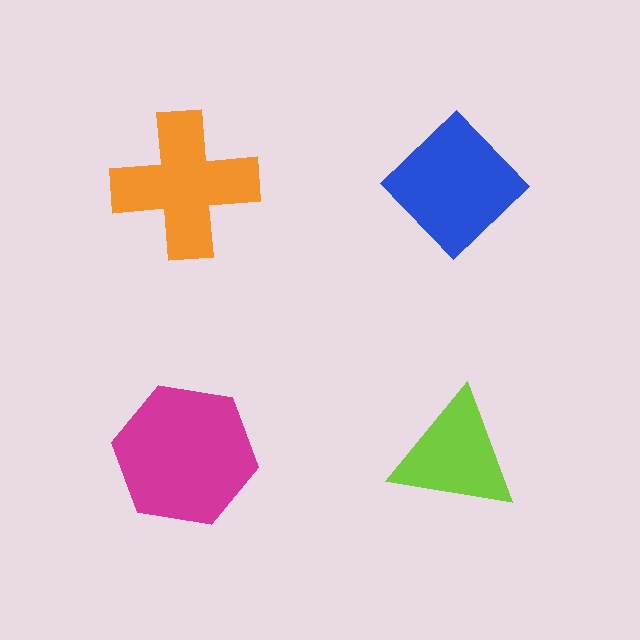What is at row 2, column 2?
A lime triangle.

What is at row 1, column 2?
A blue diamond.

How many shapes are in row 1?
2 shapes.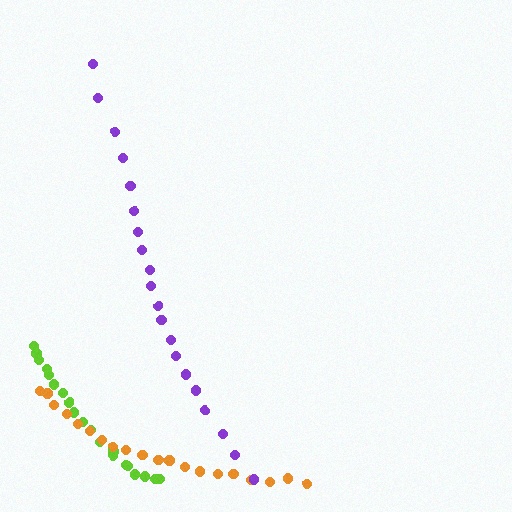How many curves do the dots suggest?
There are 3 distinct paths.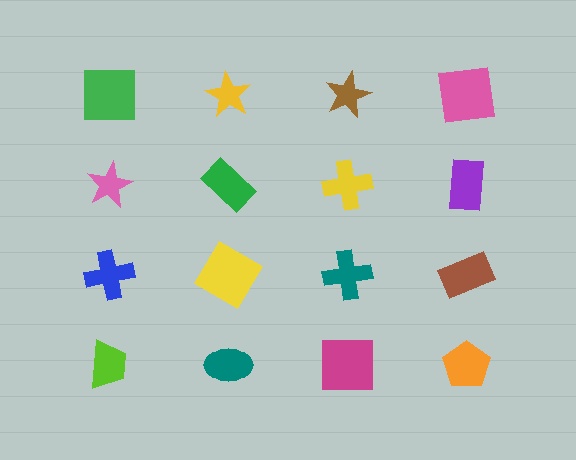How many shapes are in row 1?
4 shapes.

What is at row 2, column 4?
A purple rectangle.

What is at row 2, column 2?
A green rectangle.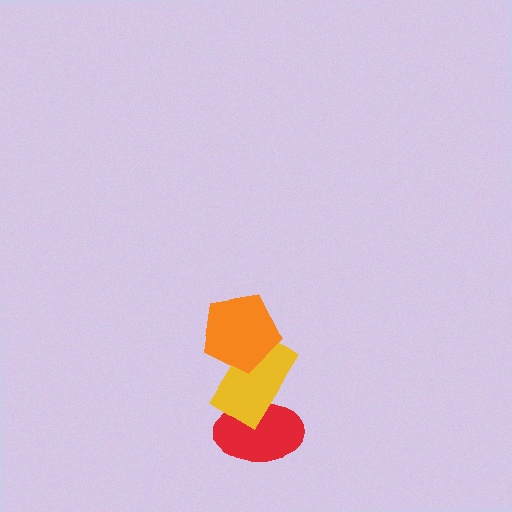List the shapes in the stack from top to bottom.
From top to bottom: the orange pentagon, the yellow rectangle, the red ellipse.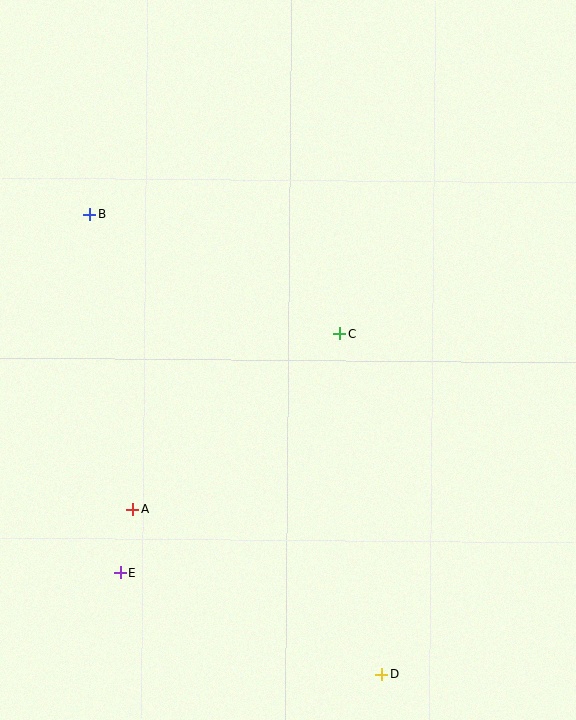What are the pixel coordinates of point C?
Point C is at (340, 334).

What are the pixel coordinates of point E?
Point E is at (120, 572).